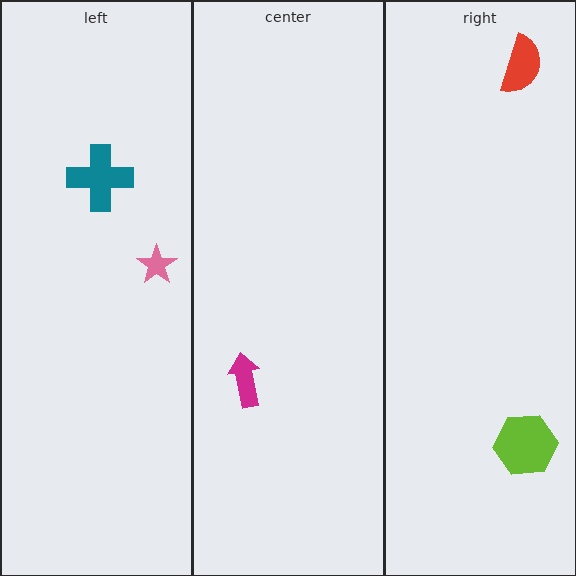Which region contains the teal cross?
The left region.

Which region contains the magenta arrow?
The center region.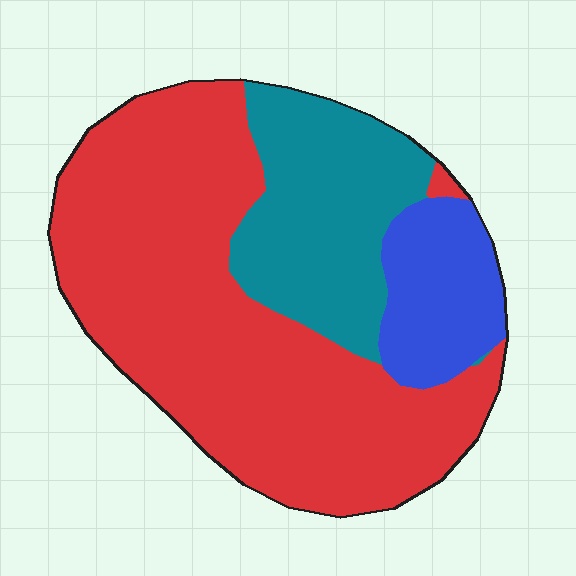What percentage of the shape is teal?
Teal covers 24% of the shape.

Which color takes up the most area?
Red, at roughly 65%.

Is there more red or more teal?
Red.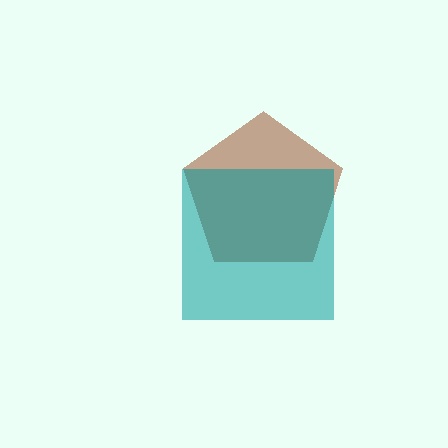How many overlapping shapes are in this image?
There are 2 overlapping shapes in the image.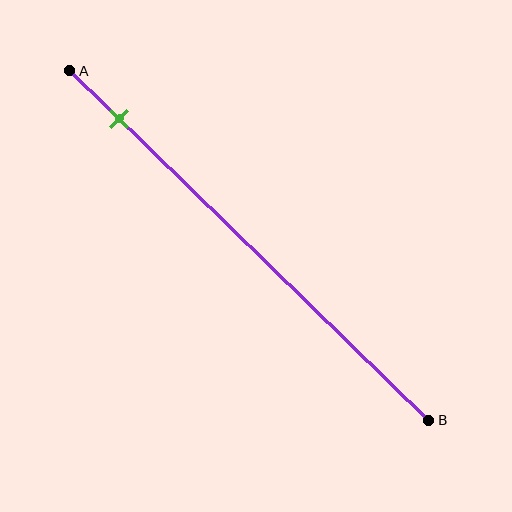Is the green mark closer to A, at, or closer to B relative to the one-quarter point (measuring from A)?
The green mark is closer to point A than the one-quarter point of segment AB.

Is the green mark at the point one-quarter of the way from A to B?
No, the mark is at about 15% from A, not at the 25% one-quarter point.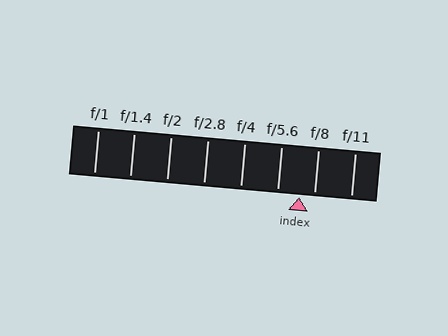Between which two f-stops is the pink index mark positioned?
The index mark is between f/5.6 and f/8.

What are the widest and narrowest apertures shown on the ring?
The widest aperture shown is f/1 and the narrowest is f/11.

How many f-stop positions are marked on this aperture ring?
There are 8 f-stop positions marked.